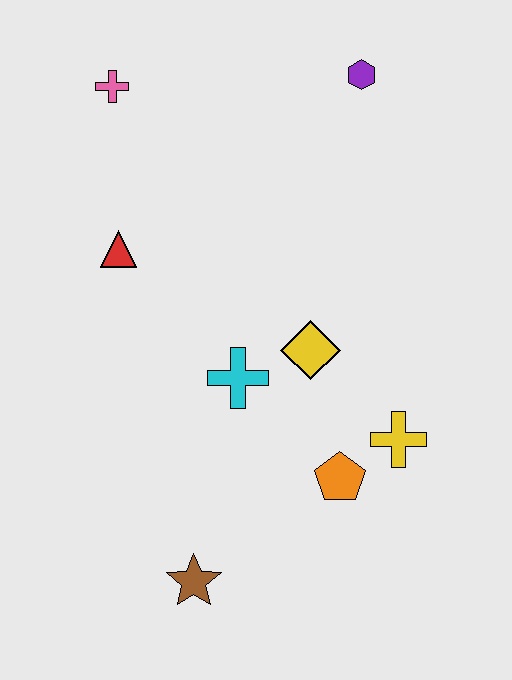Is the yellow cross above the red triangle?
No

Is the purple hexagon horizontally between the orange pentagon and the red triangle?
No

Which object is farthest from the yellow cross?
The pink cross is farthest from the yellow cross.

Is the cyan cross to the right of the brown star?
Yes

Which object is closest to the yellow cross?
The orange pentagon is closest to the yellow cross.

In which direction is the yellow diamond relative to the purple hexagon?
The yellow diamond is below the purple hexagon.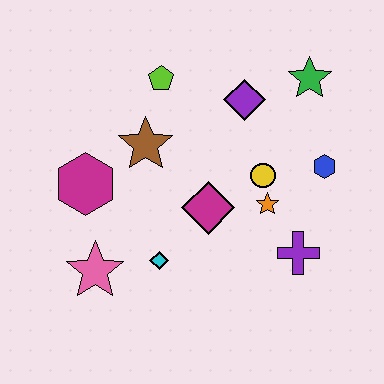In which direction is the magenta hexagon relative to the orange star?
The magenta hexagon is to the left of the orange star.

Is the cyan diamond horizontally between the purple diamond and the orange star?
No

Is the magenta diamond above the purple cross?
Yes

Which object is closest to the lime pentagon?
The brown star is closest to the lime pentagon.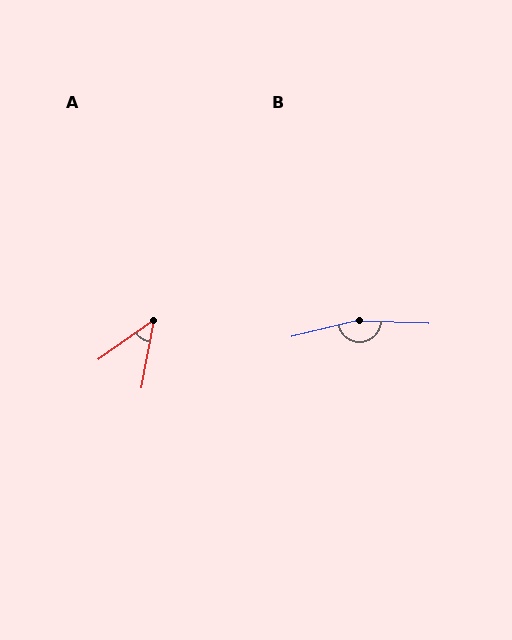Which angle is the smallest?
A, at approximately 44 degrees.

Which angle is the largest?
B, at approximately 164 degrees.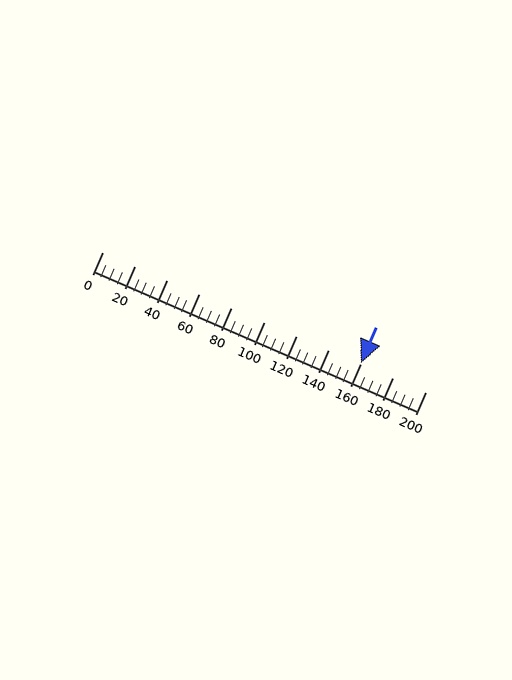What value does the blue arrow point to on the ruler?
The blue arrow points to approximately 160.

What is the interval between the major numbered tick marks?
The major tick marks are spaced 20 units apart.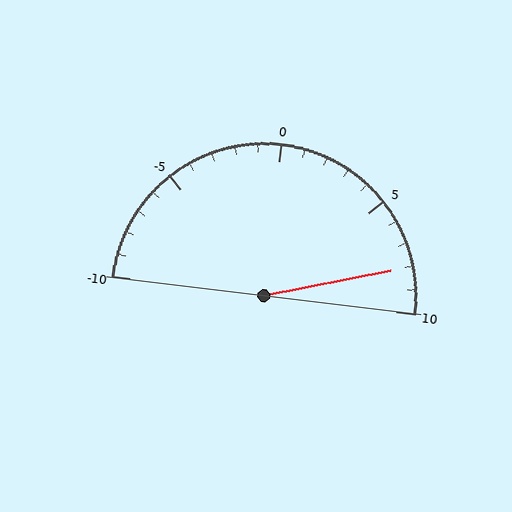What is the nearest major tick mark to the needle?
The nearest major tick mark is 10.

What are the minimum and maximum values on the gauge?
The gauge ranges from -10 to 10.